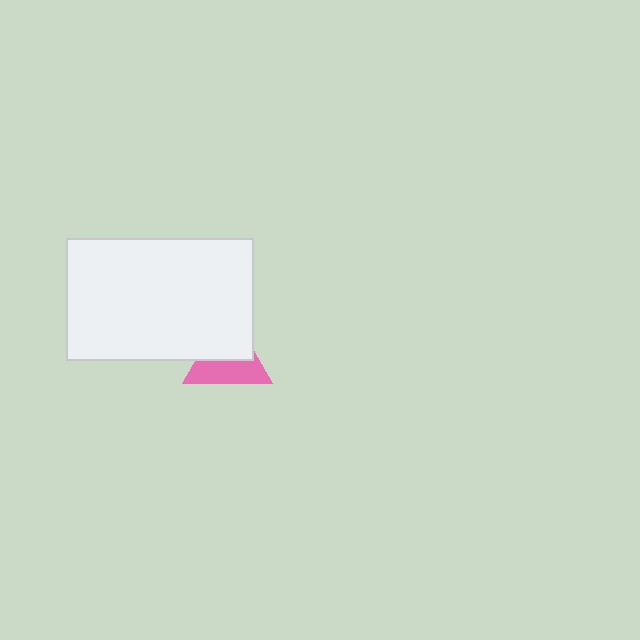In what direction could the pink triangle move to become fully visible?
The pink triangle could move down. That would shift it out from behind the white rectangle entirely.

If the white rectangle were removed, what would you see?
You would see the complete pink triangle.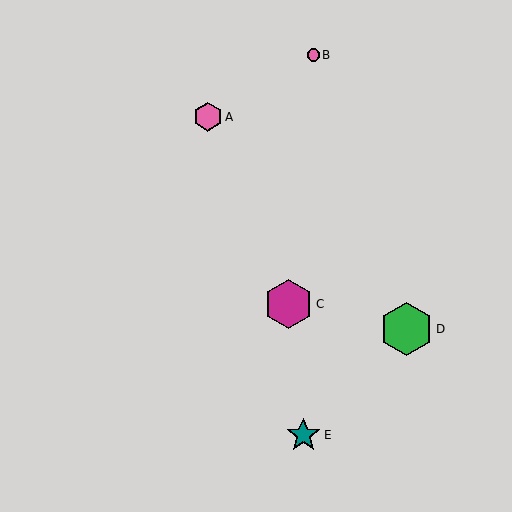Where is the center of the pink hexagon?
The center of the pink hexagon is at (208, 117).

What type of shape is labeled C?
Shape C is a magenta hexagon.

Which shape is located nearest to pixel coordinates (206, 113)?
The pink hexagon (labeled A) at (208, 117) is nearest to that location.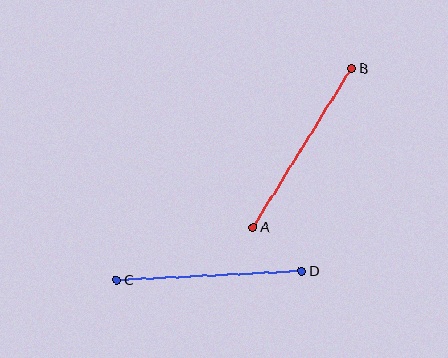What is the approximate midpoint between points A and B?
The midpoint is at approximately (302, 148) pixels.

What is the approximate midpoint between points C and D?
The midpoint is at approximately (209, 275) pixels.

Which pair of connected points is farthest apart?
Points A and B are farthest apart.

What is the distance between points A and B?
The distance is approximately 187 pixels.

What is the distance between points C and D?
The distance is approximately 185 pixels.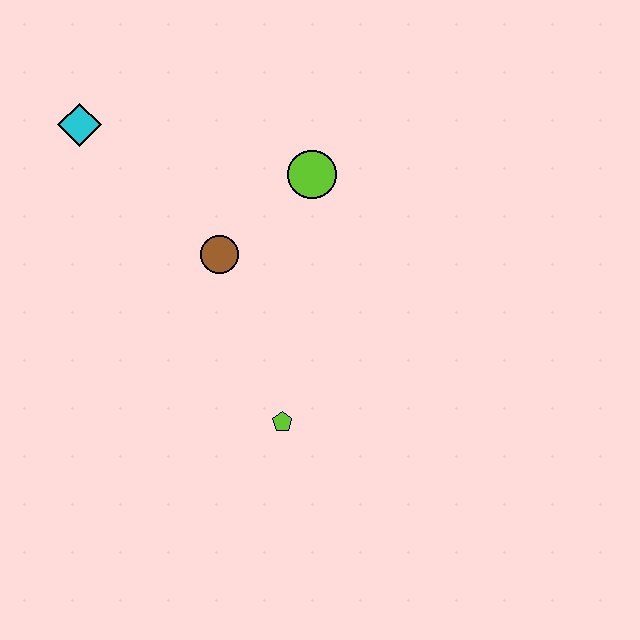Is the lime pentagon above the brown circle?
No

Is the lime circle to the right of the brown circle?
Yes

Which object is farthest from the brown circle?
The cyan diamond is farthest from the brown circle.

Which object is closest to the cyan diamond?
The brown circle is closest to the cyan diamond.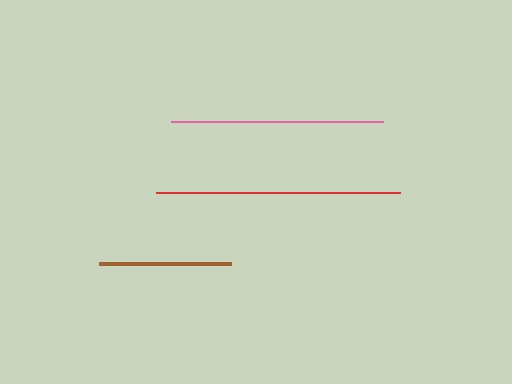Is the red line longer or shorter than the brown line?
The red line is longer than the brown line.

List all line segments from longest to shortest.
From longest to shortest: red, pink, brown.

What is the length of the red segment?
The red segment is approximately 244 pixels long.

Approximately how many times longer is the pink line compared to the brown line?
The pink line is approximately 1.6 times the length of the brown line.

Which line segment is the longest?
The red line is the longest at approximately 244 pixels.